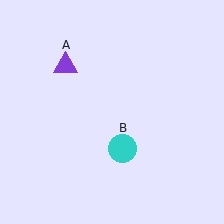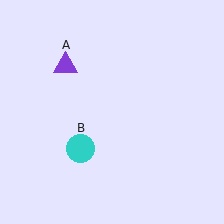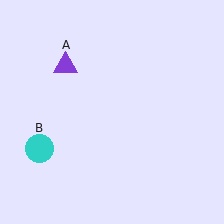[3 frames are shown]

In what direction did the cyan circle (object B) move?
The cyan circle (object B) moved left.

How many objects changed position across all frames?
1 object changed position: cyan circle (object B).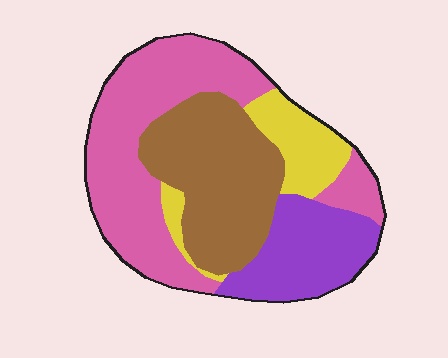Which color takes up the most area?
Pink, at roughly 40%.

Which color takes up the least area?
Yellow, at roughly 15%.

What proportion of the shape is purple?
Purple takes up about one fifth (1/5) of the shape.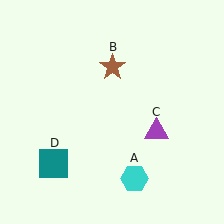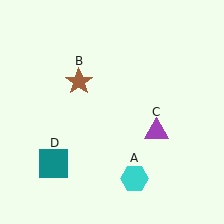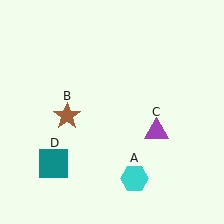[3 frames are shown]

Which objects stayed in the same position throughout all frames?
Cyan hexagon (object A) and purple triangle (object C) and teal square (object D) remained stationary.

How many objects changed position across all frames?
1 object changed position: brown star (object B).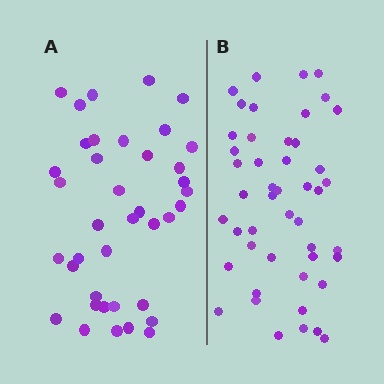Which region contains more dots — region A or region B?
Region B (the right region) has more dots.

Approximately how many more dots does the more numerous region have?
Region B has roughly 8 or so more dots than region A.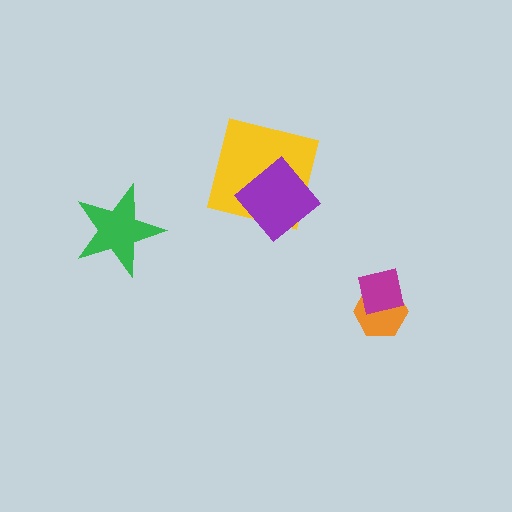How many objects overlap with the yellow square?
1 object overlaps with the yellow square.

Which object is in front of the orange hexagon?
The magenta square is in front of the orange hexagon.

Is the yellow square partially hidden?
Yes, it is partially covered by another shape.